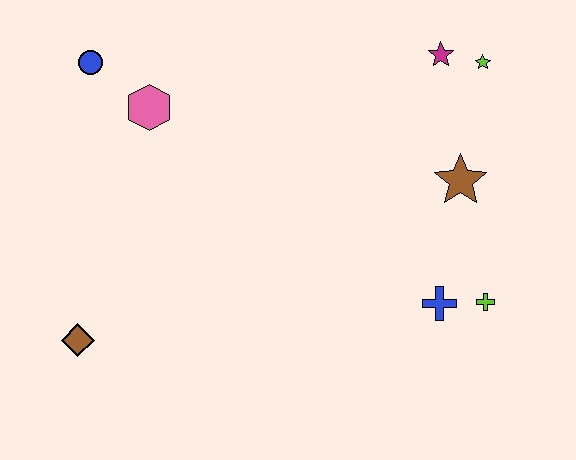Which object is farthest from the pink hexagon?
The lime cross is farthest from the pink hexagon.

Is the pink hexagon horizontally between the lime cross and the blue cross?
No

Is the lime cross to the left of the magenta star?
No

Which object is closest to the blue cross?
The lime cross is closest to the blue cross.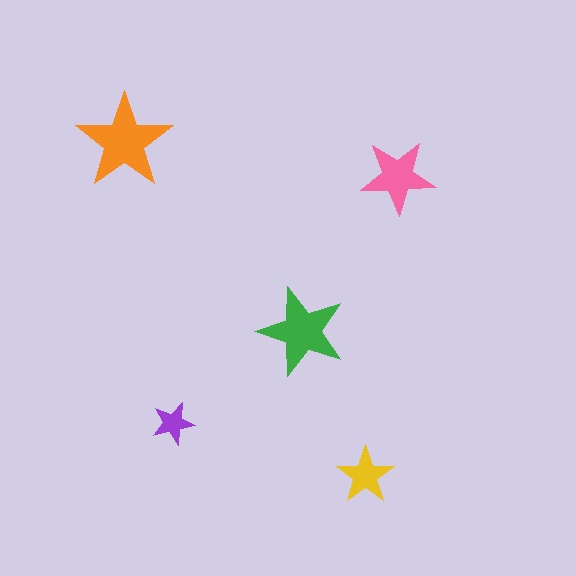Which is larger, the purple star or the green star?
The green one.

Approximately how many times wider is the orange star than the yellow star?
About 1.5 times wider.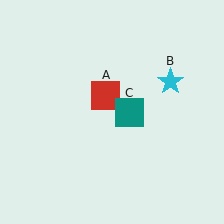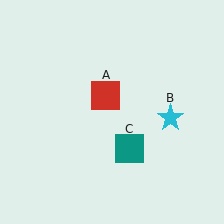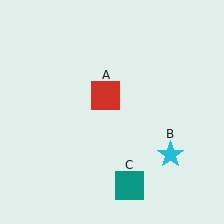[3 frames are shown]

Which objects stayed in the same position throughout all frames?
Red square (object A) remained stationary.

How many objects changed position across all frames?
2 objects changed position: cyan star (object B), teal square (object C).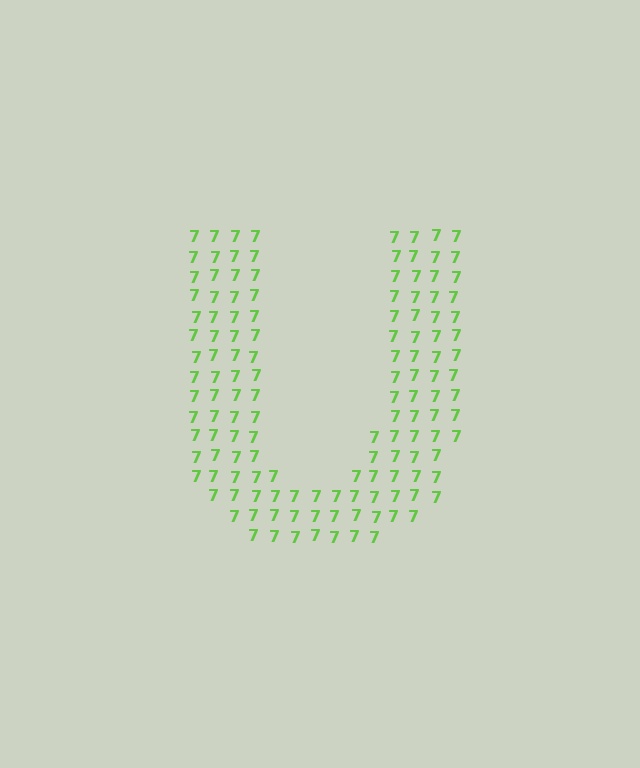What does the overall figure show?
The overall figure shows the letter U.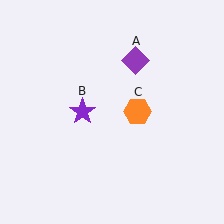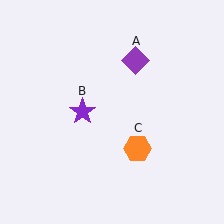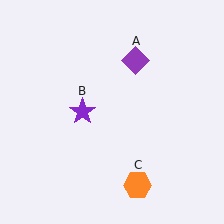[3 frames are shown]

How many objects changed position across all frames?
1 object changed position: orange hexagon (object C).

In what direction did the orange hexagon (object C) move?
The orange hexagon (object C) moved down.